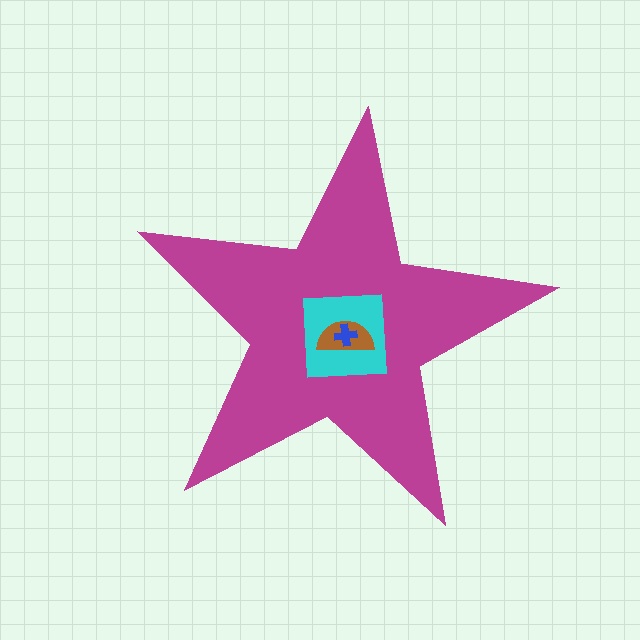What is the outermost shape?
The magenta star.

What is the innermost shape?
The blue cross.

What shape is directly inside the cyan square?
The brown semicircle.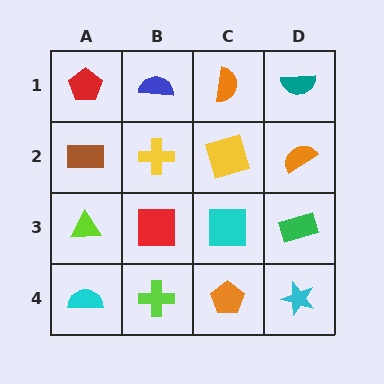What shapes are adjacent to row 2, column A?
A red pentagon (row 1, column A), a lime triangle (row 3, column A), a yellow cross (row 2, column B).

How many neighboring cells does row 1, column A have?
2.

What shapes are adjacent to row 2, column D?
A teal semicircle (row 1, column D), a green rectangle (row 3, column D), a yellow square (row 2, column C).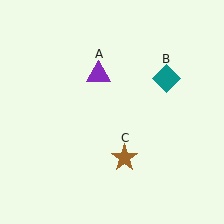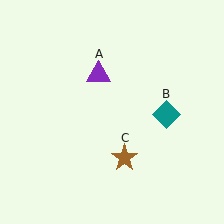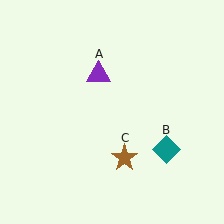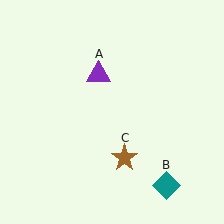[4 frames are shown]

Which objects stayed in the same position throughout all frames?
Purple triangle (object A) and brown star (object C) remained stationary.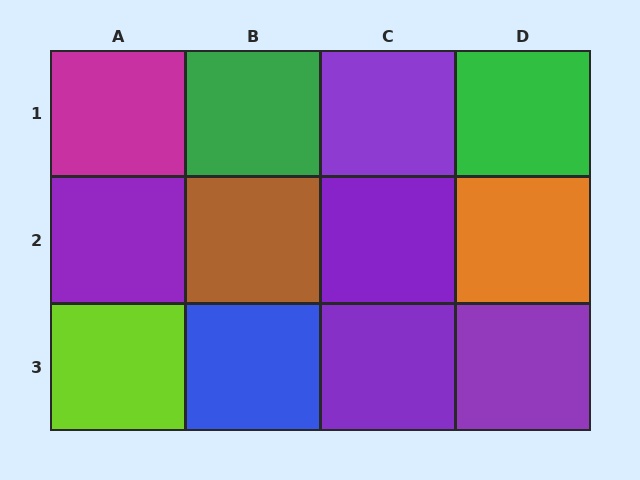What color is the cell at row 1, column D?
Green.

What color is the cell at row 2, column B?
Brown.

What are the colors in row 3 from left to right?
Lime, blue, purple, purple.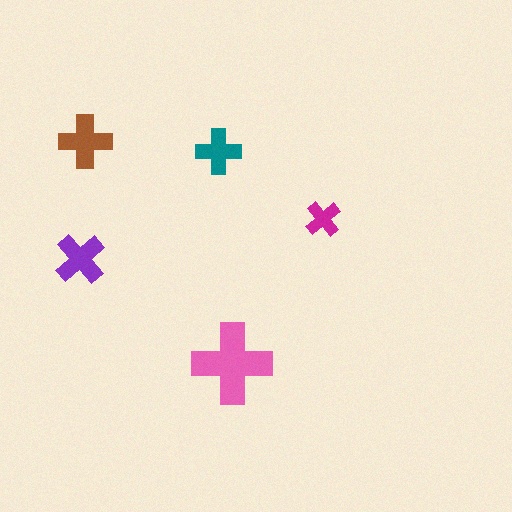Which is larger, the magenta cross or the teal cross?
The teal one.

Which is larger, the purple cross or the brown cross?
The brown one.